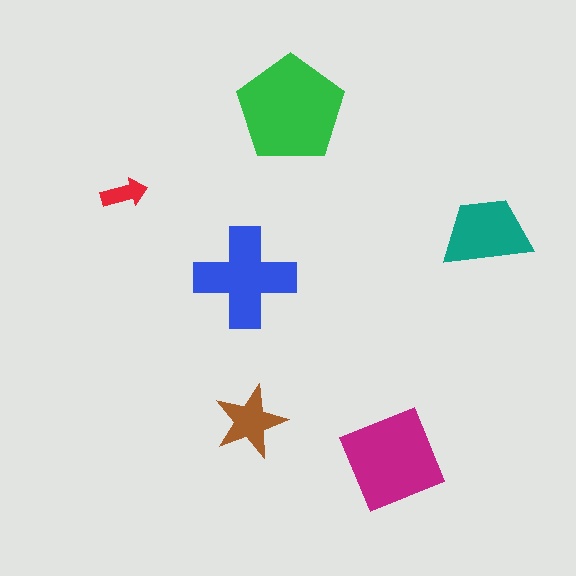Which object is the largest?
The green pentagon.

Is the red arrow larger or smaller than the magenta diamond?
Smaller.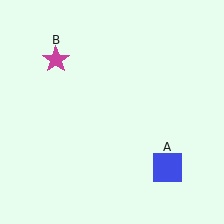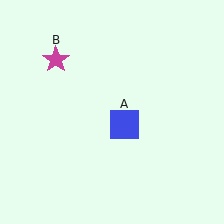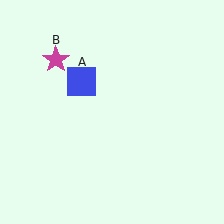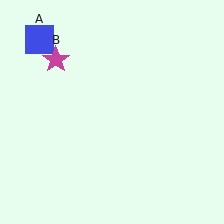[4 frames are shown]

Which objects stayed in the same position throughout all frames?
Magenta star (object B) remained stationary.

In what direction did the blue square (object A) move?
The blue square (object A) moved up and to the left.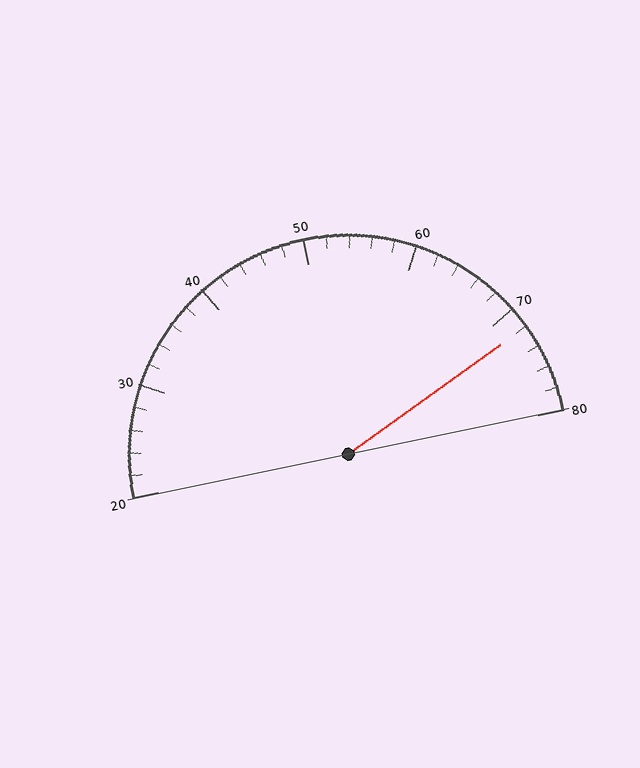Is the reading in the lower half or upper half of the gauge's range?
The reading is in the upper half of the range (20 to 80).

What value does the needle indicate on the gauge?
The needle indicates approximately 72.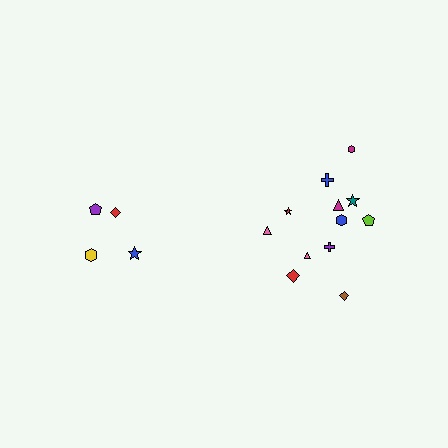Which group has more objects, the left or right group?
The right group.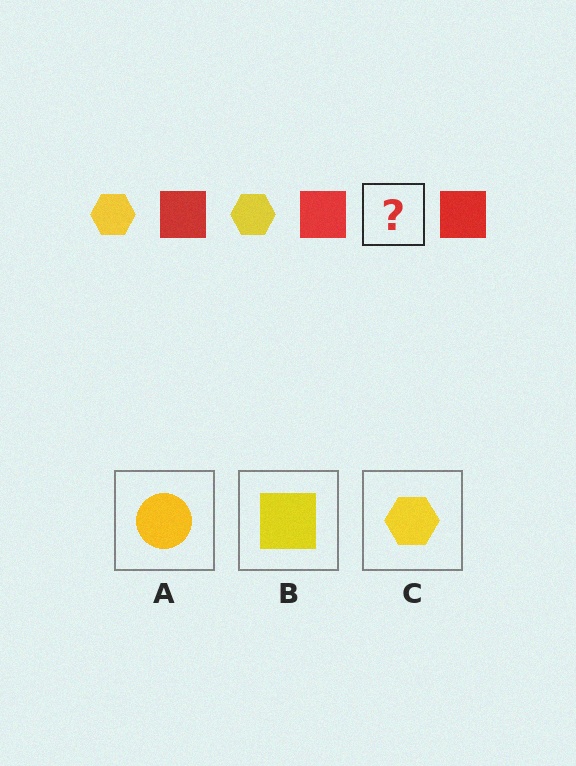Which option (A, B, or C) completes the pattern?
C.